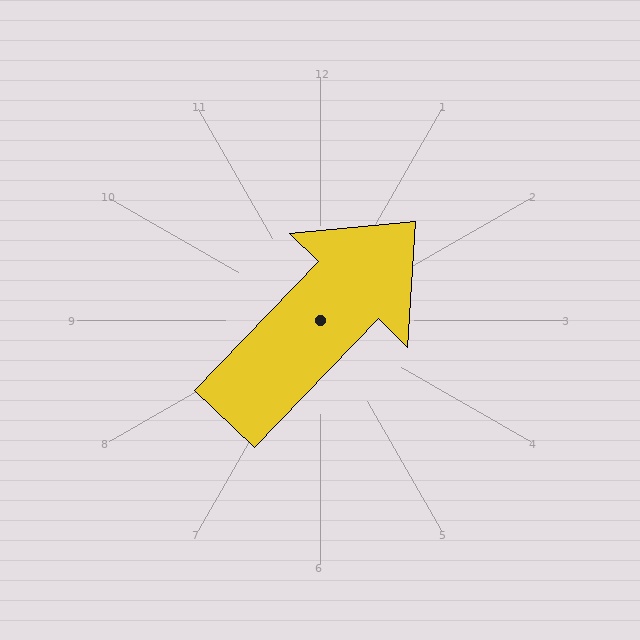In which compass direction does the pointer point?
Northeast.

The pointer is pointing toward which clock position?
Roughly 1 o'clock.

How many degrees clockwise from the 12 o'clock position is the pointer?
Approximately 44 degrees.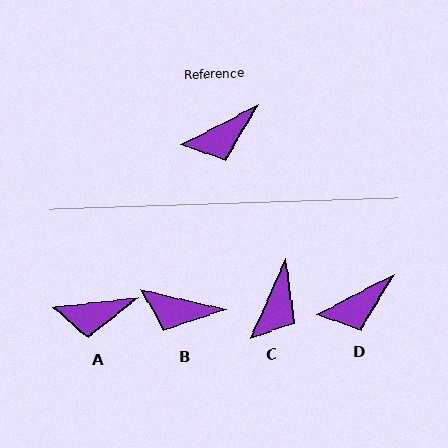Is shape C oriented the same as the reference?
No, it is off by about 39 degrees.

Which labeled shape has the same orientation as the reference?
D.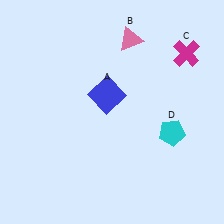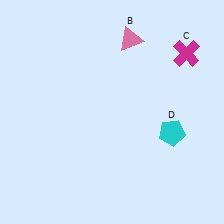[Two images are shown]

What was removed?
The blue square (A) was removed in Image 2.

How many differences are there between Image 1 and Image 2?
There is 1 difference between the two images.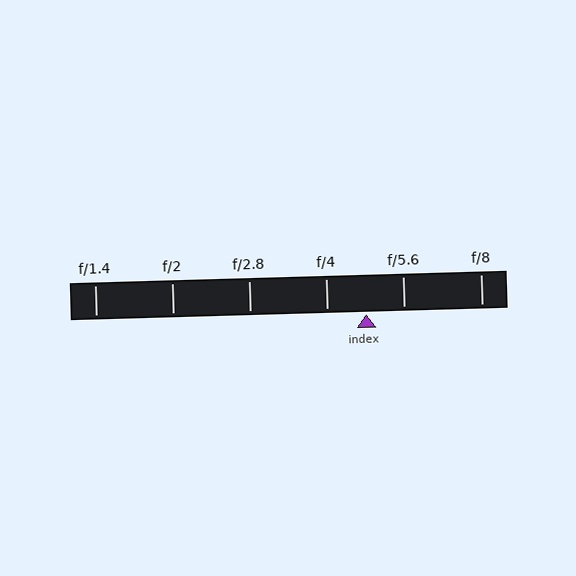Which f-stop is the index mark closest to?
The index mark is closest to f/5.6.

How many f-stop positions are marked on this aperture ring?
There are 6 f-stop positions marked.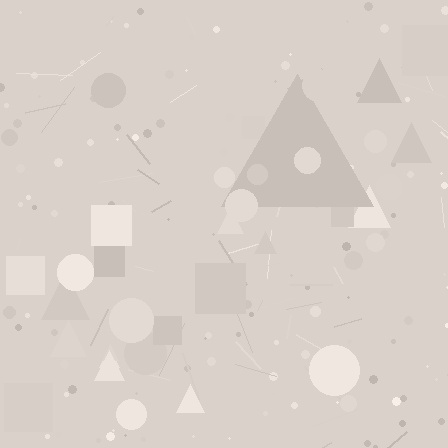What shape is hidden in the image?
A triangle is hidden in the image.